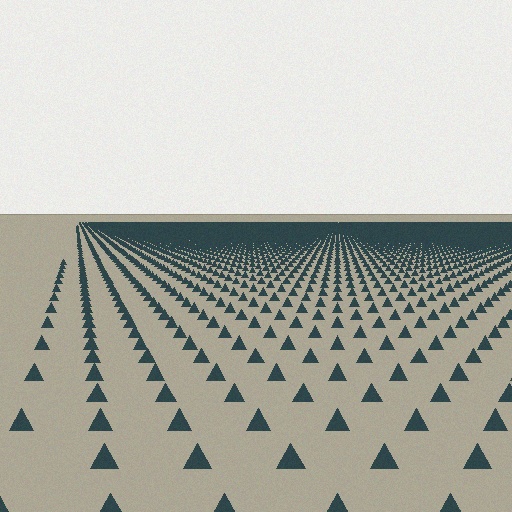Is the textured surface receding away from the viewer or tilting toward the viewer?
The surface is receding away from the viewer. Texture elements get smaller and denser toward the top.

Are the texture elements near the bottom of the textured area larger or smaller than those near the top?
Larger. Near the bottom, elements are closer to the viewer and appear at a bigger on-screen size.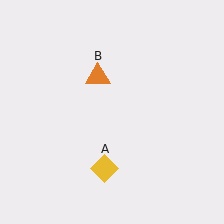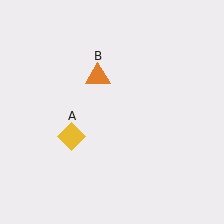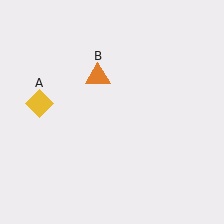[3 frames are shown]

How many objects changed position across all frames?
1 object changed position: yellow diamond (object A).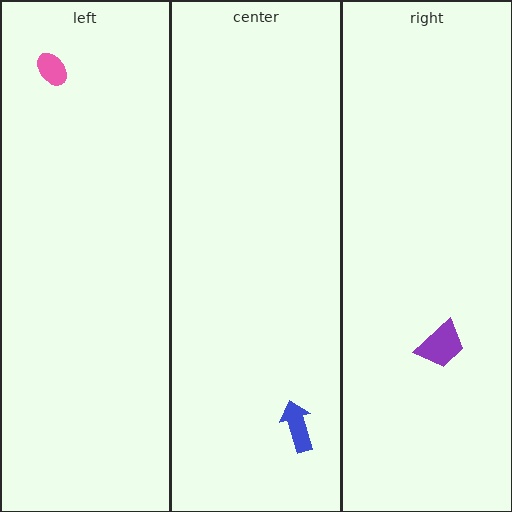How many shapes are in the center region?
1.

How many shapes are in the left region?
1.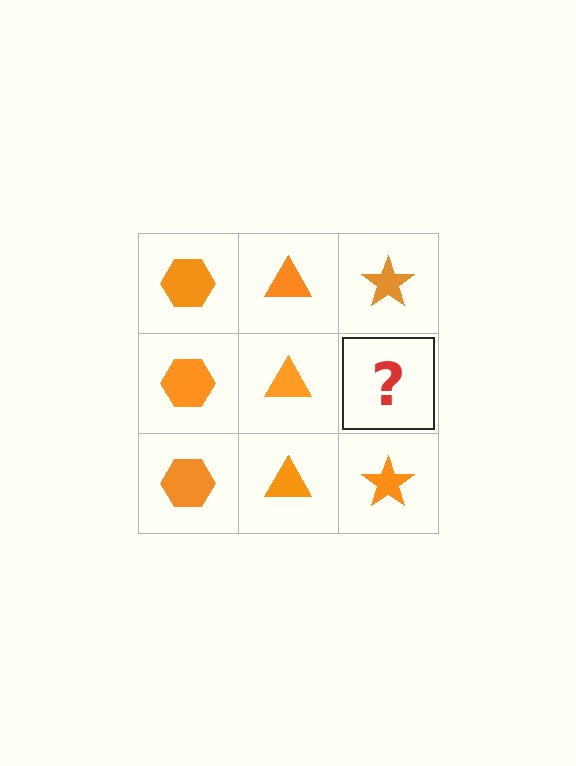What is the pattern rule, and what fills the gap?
The rule is that each column has a consistent shape. The gap should be filled with an orange star.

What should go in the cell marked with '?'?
The missing cell should contain an orange star.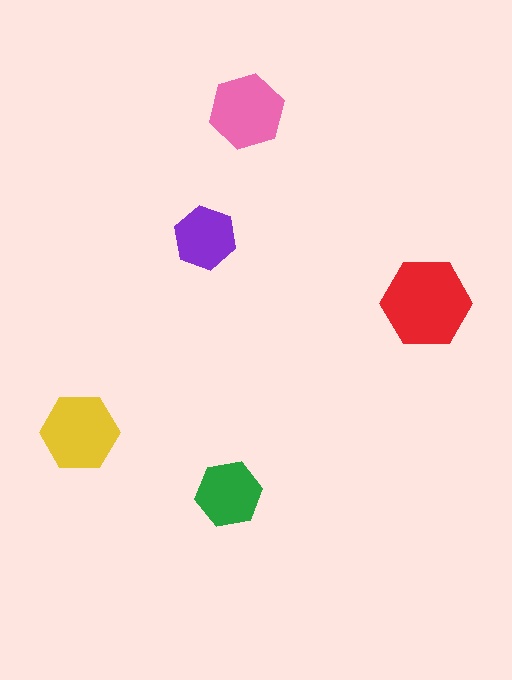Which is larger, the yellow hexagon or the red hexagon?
The red one.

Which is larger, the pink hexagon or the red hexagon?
The red one.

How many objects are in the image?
There are 5 objects in the image.